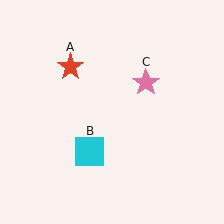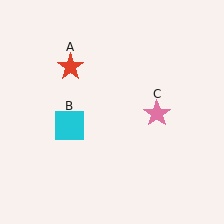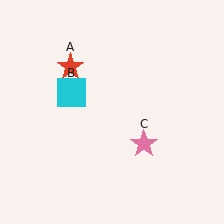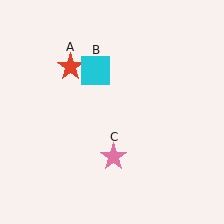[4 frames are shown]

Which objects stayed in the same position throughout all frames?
Red star (object A) remained stationary.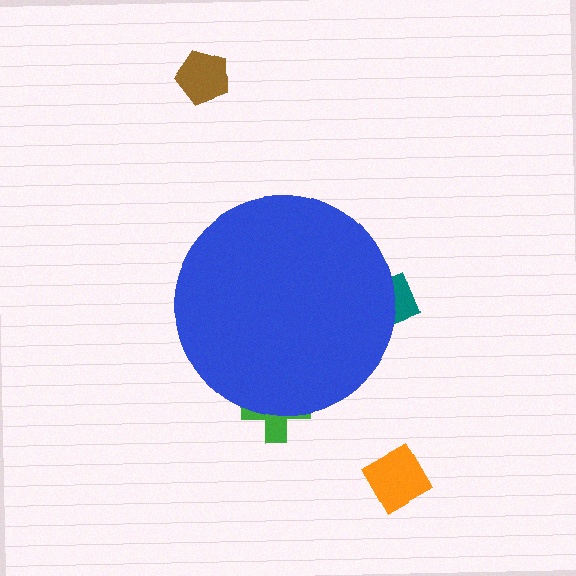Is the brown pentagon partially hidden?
No, the brown pentagon is fully visible.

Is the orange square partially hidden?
No, the orange square is fully visible.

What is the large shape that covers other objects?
A blue circle.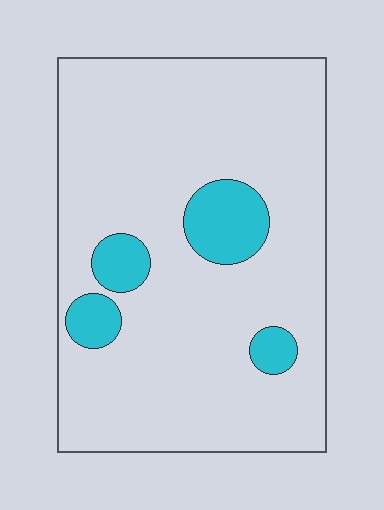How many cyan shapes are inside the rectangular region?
4.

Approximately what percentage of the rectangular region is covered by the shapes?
Approximately 10%.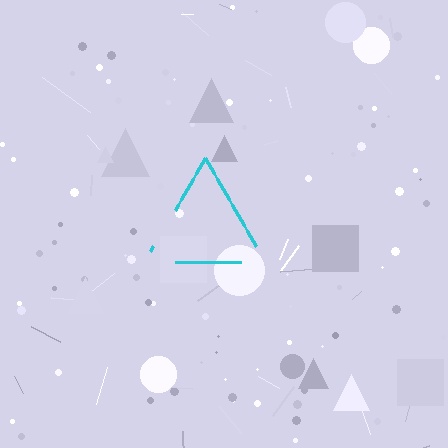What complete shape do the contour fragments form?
The contour fragments form a triangle.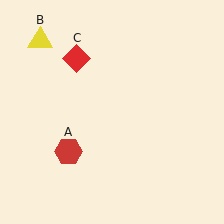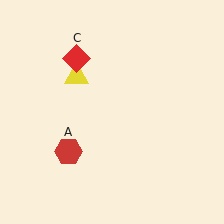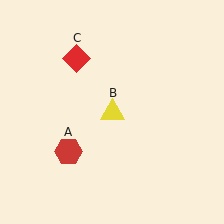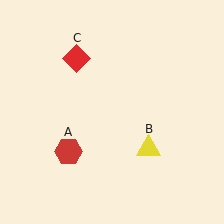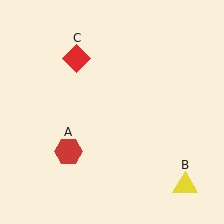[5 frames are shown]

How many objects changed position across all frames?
1 object changed position: yellow triangle (object B).